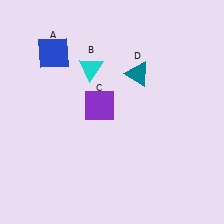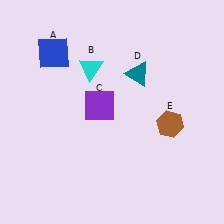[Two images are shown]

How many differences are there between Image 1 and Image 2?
There is 1 difference between the two images.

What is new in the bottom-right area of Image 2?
A brown hexagon (E) was added in the bottom-right area of Image 2.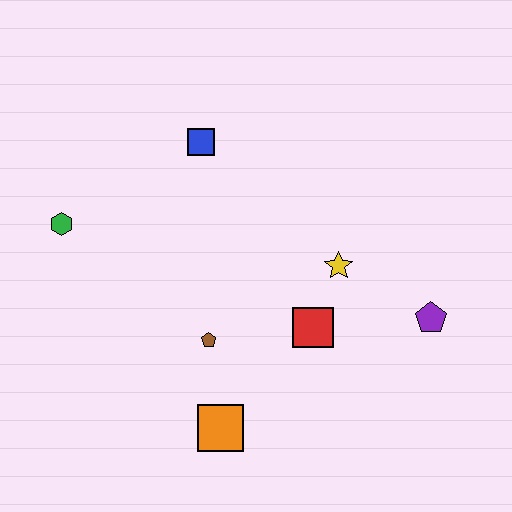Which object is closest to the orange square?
The brown pentagon is closest to the orange square.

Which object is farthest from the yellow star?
The green hexagon is farthest from the yellow star.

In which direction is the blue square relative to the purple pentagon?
The blue square is to the left of the purple pentagon.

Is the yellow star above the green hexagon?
No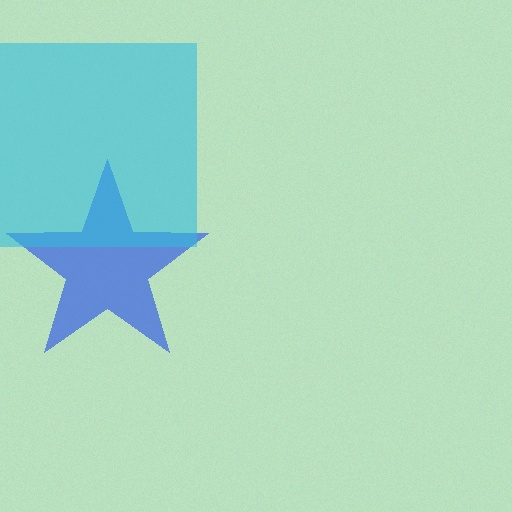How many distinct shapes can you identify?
There are 2 distinct shapes: a blue star, a cyan square.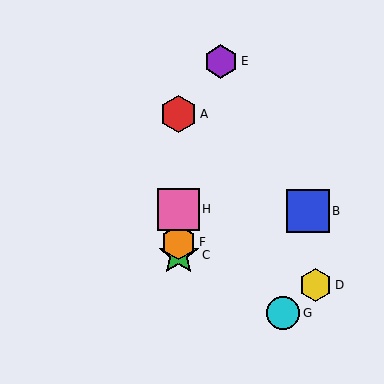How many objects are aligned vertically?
4 objects (A, C, F, H) are aligned vertically.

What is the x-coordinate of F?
Object F is at x≈179.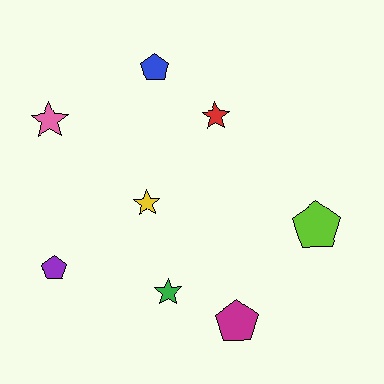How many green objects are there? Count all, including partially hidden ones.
There is 1 green object.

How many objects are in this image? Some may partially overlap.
There are 8 objects.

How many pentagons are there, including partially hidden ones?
There are 4 pentagons.